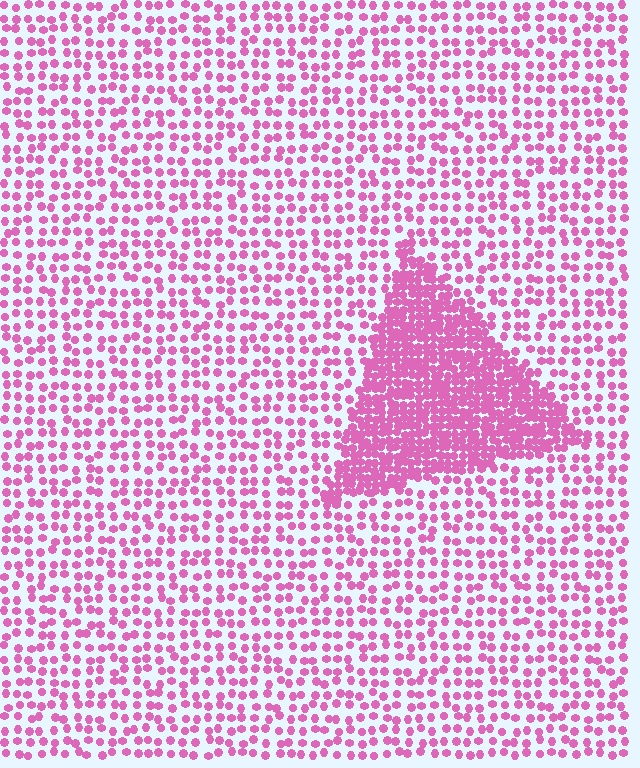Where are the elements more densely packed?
The elements are more densely packed inside the triangle boundary.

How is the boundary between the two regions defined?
The boundary is defined by a change in element density (approximately 2.7x ratio). All elements are the same color, size, and shape.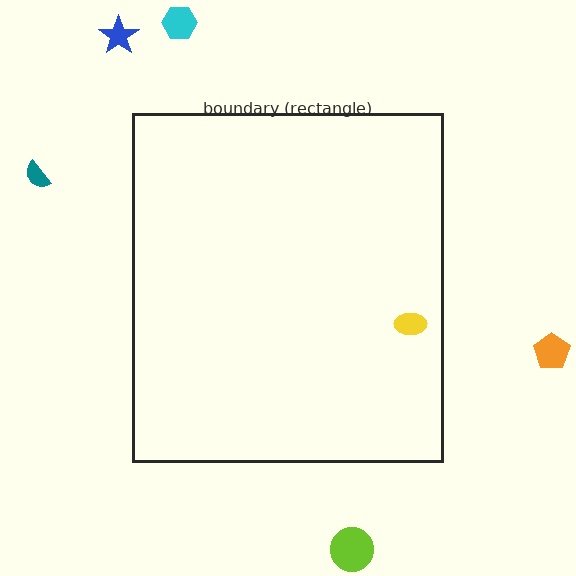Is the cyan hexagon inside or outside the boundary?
Outside.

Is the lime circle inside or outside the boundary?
Outside.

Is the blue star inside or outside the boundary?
Outside.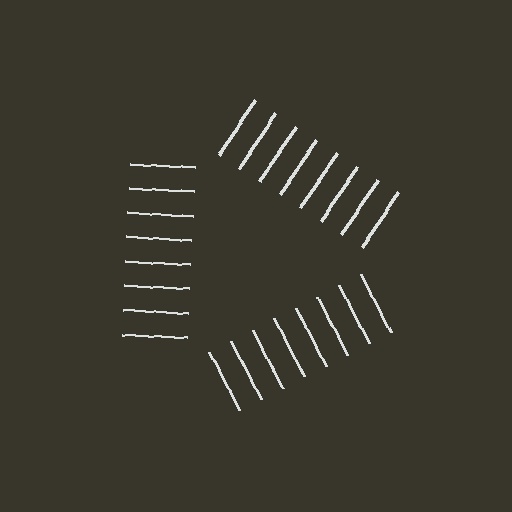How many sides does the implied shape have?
3 sides — the line-ends trace a triangle.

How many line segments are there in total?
24 — 8 along each of the 3 edges.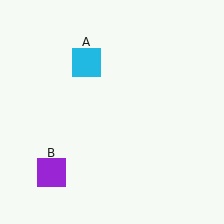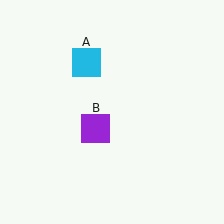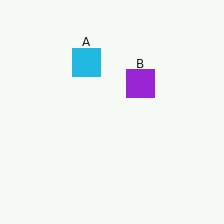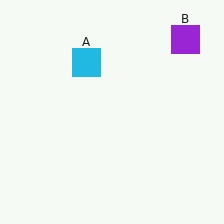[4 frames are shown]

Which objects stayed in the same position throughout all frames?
Cyan square (object A) remained stationary.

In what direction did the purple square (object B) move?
The purple square (object B) moved up and to the right.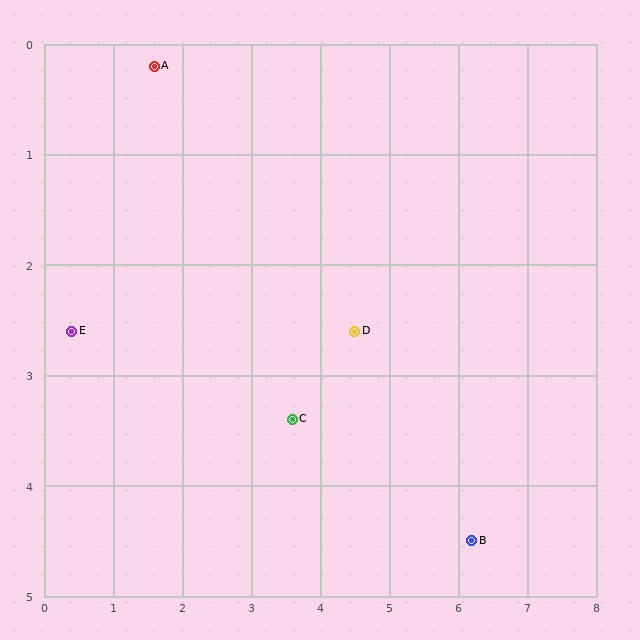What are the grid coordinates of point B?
Point B is at approximately (6.2, 4.5).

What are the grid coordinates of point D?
Point D is at approximately (4.5, 2.6).